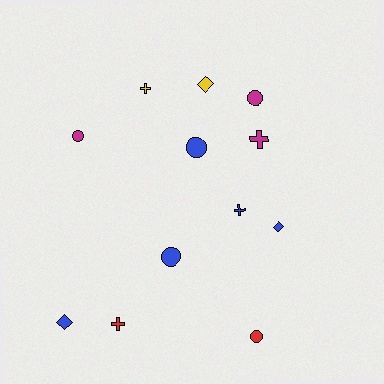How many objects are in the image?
There are 12 objects.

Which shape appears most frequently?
Circle, with 5 objects.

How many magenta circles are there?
There are 2 magenta circles.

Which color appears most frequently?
Blue, with 5 objects.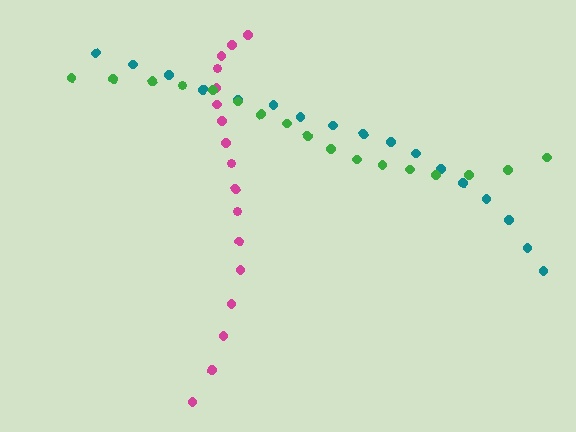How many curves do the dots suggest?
There are 3 distinct paths.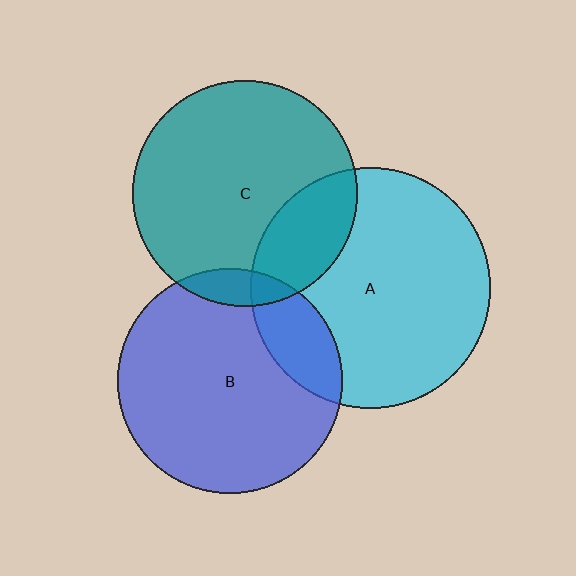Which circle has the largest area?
Circle A (cyan).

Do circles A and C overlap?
Yes.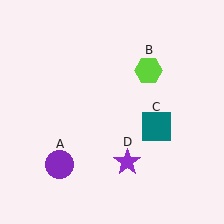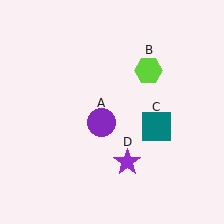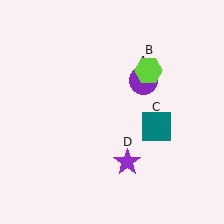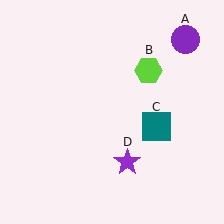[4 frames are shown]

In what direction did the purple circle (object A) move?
The purple circle (object A) moved up and to the right.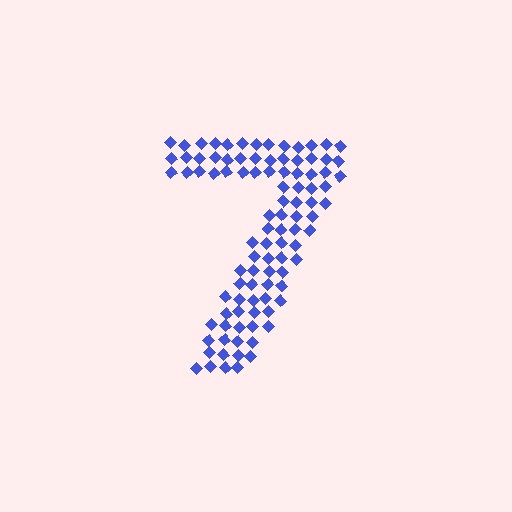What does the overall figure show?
The overall figure shows the digit 7.